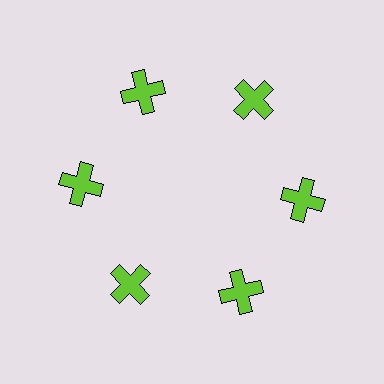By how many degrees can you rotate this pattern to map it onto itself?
The pattern maps onto itself every 60 degrees of rotation.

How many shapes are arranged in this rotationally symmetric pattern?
There are 6 shapes, arranged in 6 groups of 1.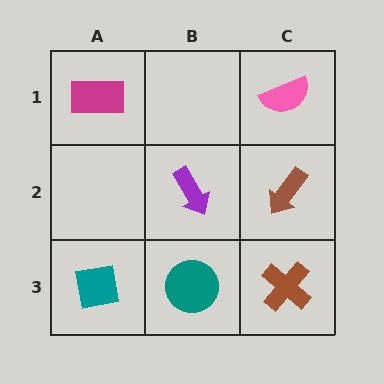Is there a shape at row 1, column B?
No, that cell is empty.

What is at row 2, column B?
A purple arrow.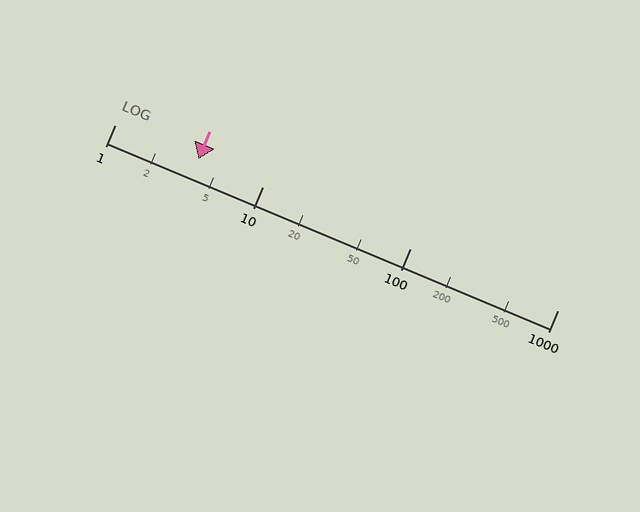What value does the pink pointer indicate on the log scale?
The pointer indicates approximately 3.7.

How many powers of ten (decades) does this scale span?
The scale spans 3 decades, from 1 to 1000.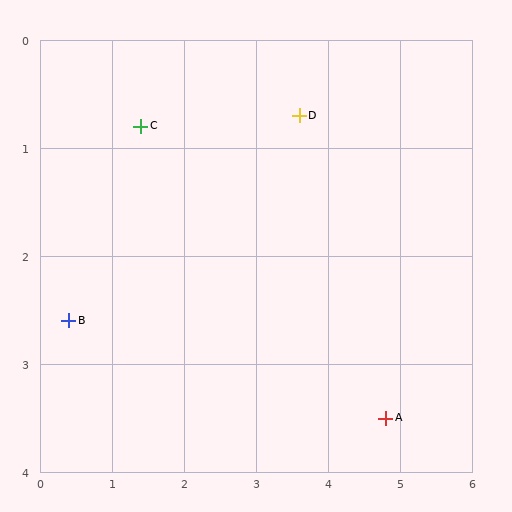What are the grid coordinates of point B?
Point B is at approximately (0.4, 2.6).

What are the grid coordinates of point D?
Point D is at approximately (3.6, 0.7).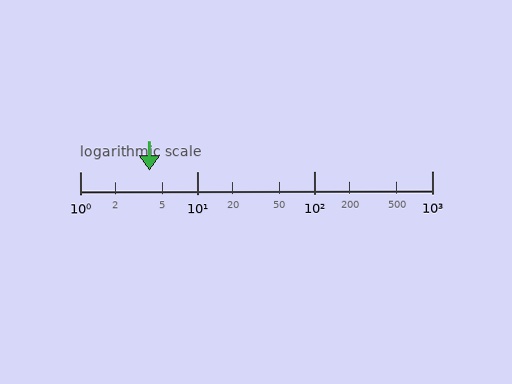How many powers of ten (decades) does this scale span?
The scale spans 3 decades, from 1 to 1000.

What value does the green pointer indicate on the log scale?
The pointer indicates approximately 3.9.